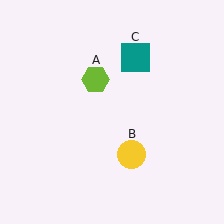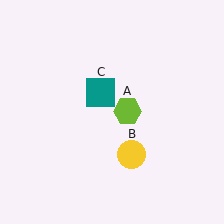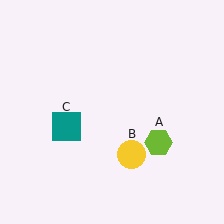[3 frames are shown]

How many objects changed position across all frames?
2 objects changed position: lime hexagon (object A), teal square (object C).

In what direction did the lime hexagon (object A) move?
The lime hexagon (object A) moved down and to the right.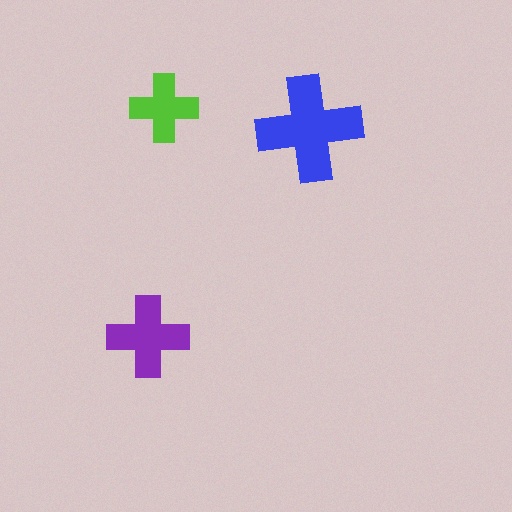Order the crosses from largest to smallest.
the blue one, the purple one, the lime one.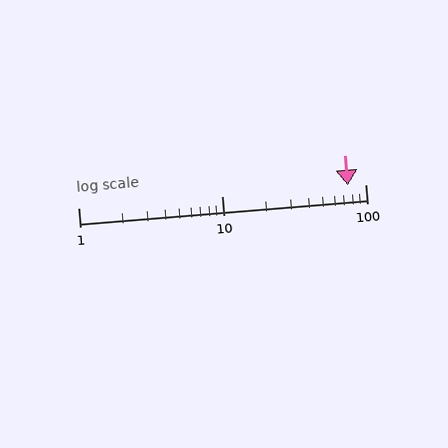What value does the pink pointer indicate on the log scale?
The pointer indicates approximately 76.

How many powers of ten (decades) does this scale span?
The scale spans 2 decades, from 1 to 100.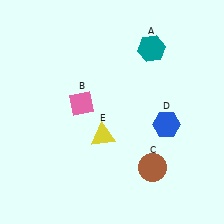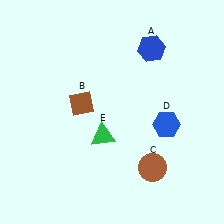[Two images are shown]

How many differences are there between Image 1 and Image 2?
There are 3 differences between the two images.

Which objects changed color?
A changed from teal to blue. B changed from pink to brown. E changed from yellow to green.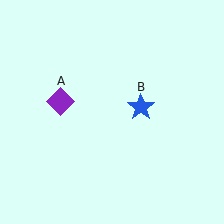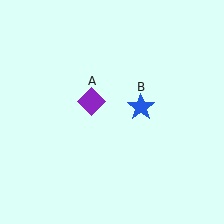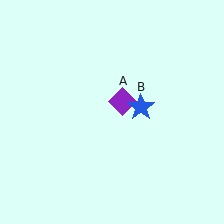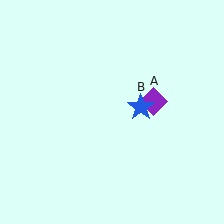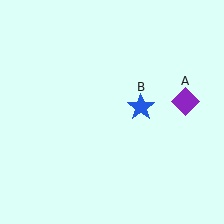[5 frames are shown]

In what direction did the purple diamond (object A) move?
The purple diamond (object A) moved right.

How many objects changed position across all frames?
1 object changed position: purple diamond (object A).